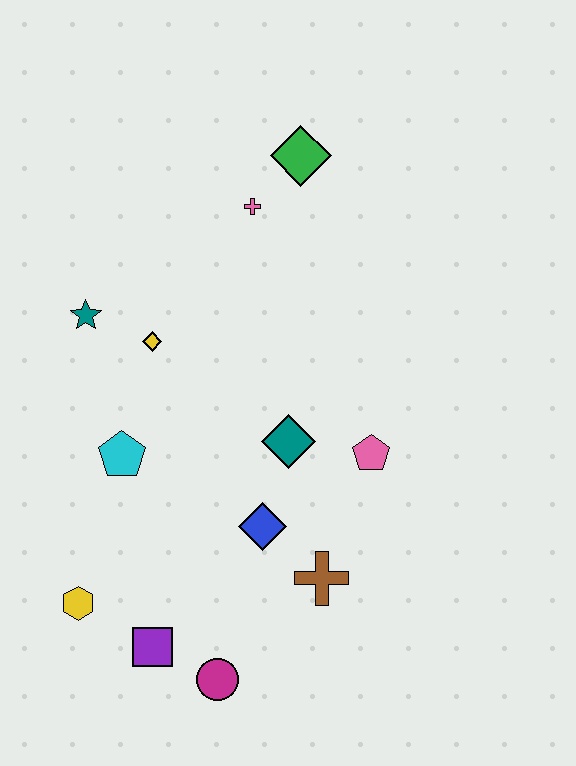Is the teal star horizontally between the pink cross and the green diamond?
No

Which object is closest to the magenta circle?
The purple square is closest to the magenta circle.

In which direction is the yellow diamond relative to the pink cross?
The yellow diamond is below the pink cross.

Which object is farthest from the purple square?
The green diamond is farthest from the purple square.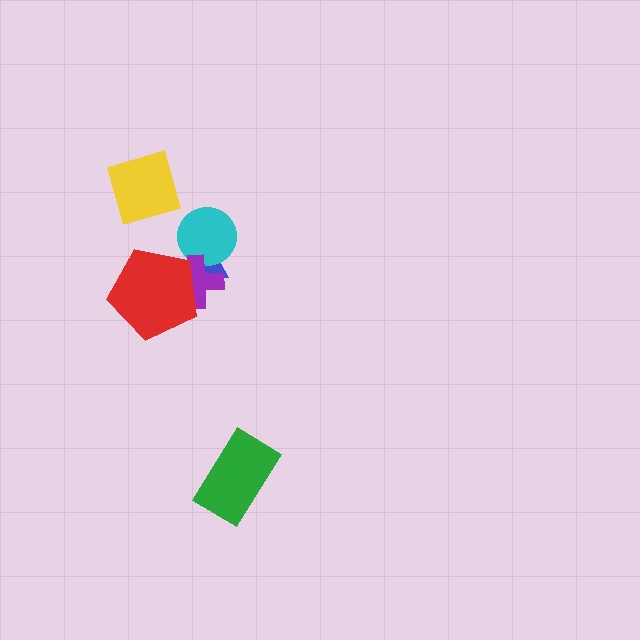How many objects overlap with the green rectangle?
0 objects overlap with the green rectangle.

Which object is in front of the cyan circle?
The purple cross is in front of the cyan circle.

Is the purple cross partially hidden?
Yes, it is partially covered by another shape.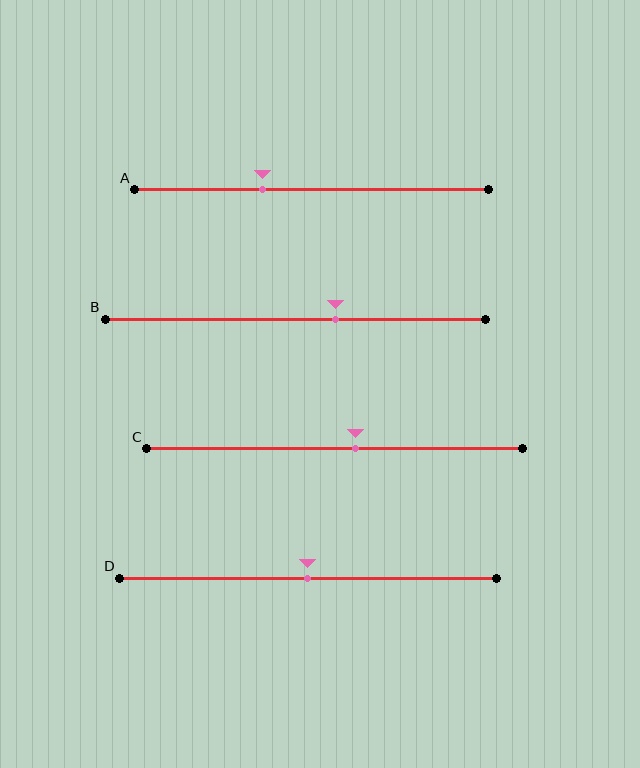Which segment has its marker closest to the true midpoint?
Segment D has its marker closest to the true midpoint.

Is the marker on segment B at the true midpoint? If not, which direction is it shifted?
No, the marker on segment B is shifted to the right by about 11% of the segment length.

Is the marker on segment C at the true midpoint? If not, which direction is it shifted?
No, the marker on segment C is shifted to the right by about 5% of the segment length.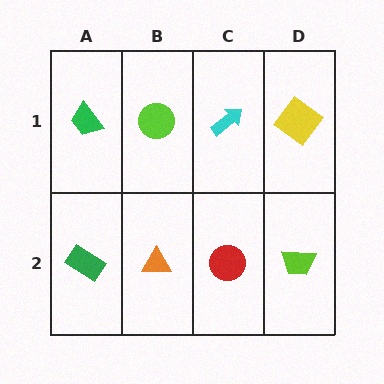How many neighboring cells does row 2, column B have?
3.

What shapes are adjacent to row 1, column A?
A green rectangle (row 2, column A), a lime circle (row 1, column B).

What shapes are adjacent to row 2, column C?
A cyan arrow (row 1, column C), an orange triangle (row 2, column B), a lime trapezoid (row 2, column D).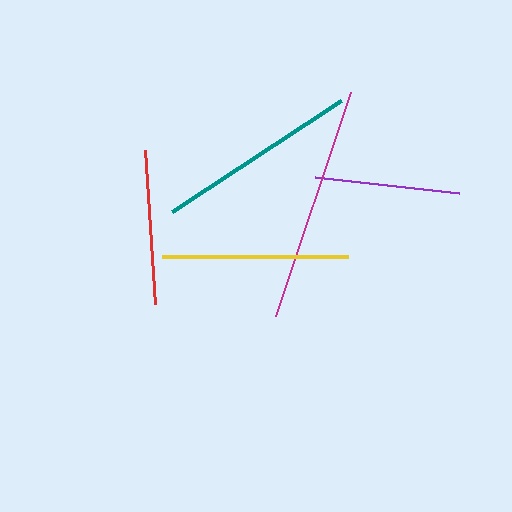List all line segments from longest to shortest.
From longest to shortest: magenta, teal, yellow, red, purple.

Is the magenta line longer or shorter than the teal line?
The magenta line is longer than the teal line.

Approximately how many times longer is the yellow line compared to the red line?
The yellow line is approximately 1.2 times the length of the red line.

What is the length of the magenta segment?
The magenta segment is approximately 236 pixels long.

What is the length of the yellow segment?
The yellow segment is approximately 187 pixels long.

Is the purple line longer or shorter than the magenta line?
The magenta line is longer than the purple line.